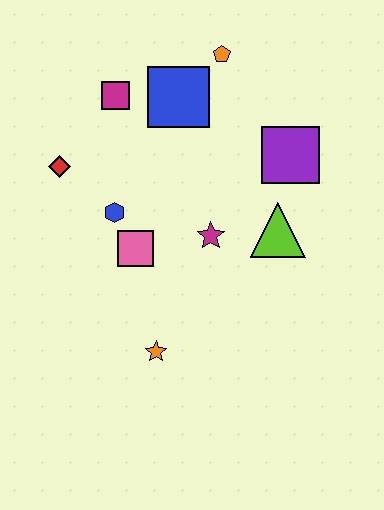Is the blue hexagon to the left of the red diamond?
No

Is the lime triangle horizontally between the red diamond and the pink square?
No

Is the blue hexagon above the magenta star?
Yes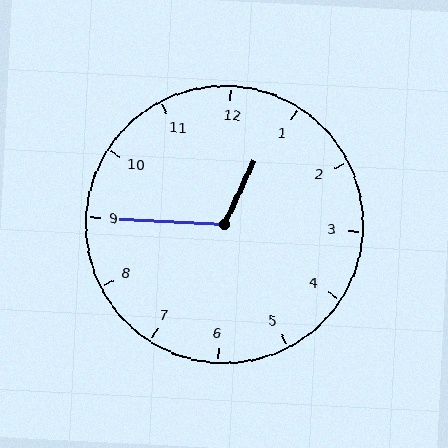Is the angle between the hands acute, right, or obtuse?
It is obtuse.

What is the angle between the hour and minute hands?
Approximately 112 degrees.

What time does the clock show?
12:45.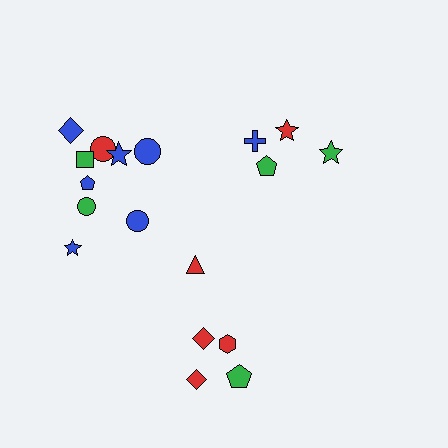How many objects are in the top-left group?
There are 8 objects.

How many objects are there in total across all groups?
There are 18 objects.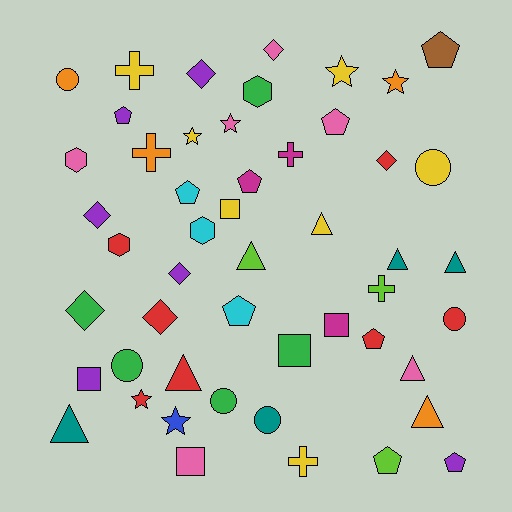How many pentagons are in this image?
There are 9 pentagons.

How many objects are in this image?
There are 50 objects.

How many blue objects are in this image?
There is 1 blue object.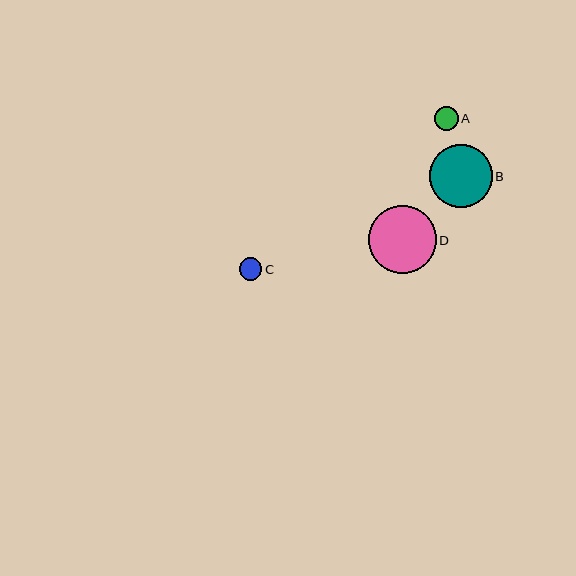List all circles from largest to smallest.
From largest to smallest: D, B, A, C.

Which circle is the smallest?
Circle C is the smallest with a size of approximately 22 pixels.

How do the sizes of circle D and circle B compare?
Circle D and circle B are approximately the same size.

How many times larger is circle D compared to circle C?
Circle D is approximately 3.0 times the size of circle C.